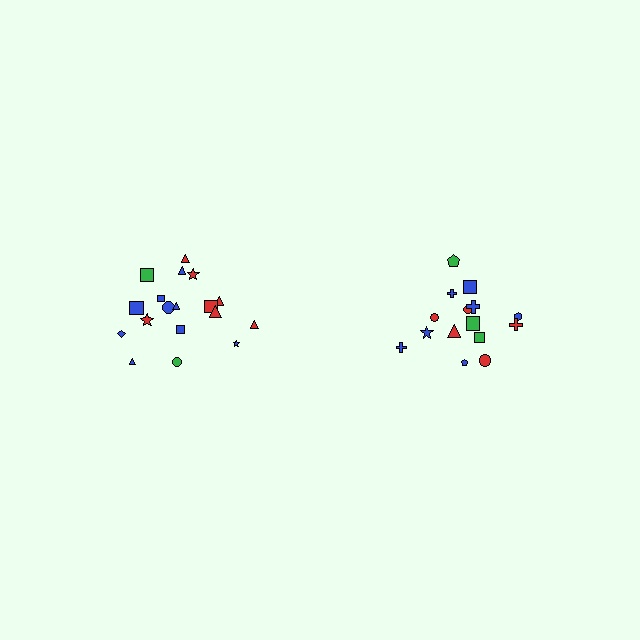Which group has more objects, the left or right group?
The left group.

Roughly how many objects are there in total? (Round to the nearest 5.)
Roughly 35 objects in total.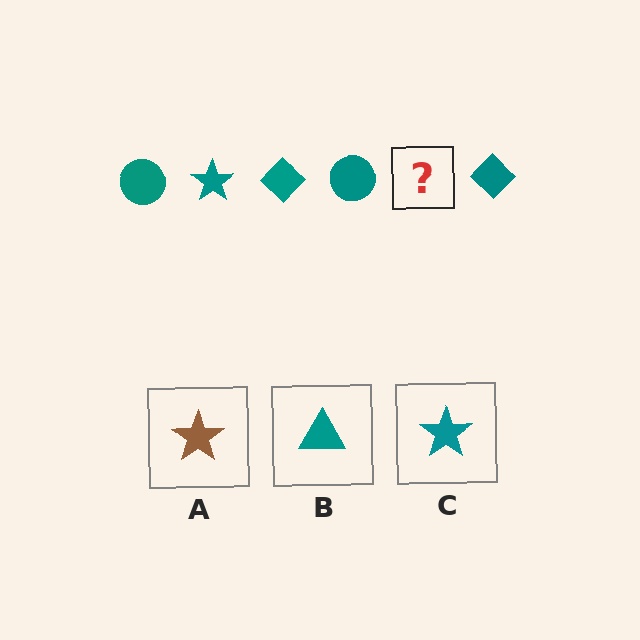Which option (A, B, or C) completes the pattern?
C.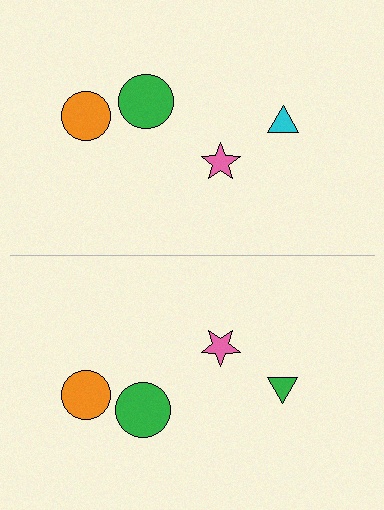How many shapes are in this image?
There are 8 shapes in this image.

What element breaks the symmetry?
The green triangle on the bottom side breaks the symmetry — its mirror counterpart is cyan.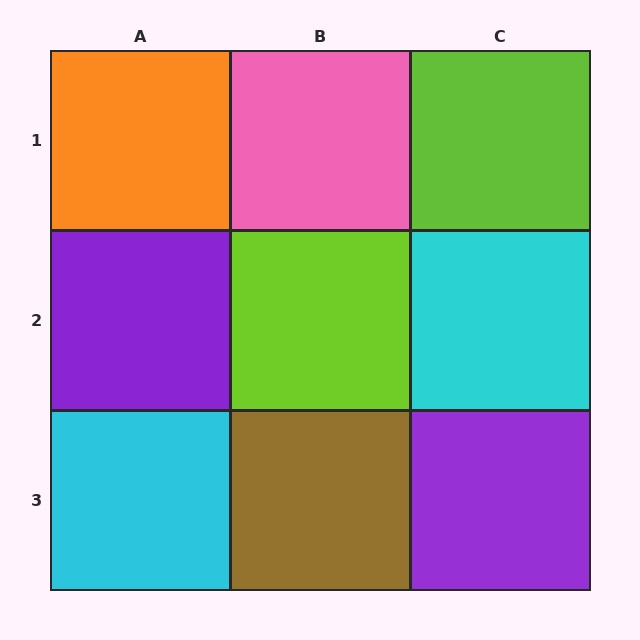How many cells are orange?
1 cell is orange.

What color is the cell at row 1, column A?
Orange.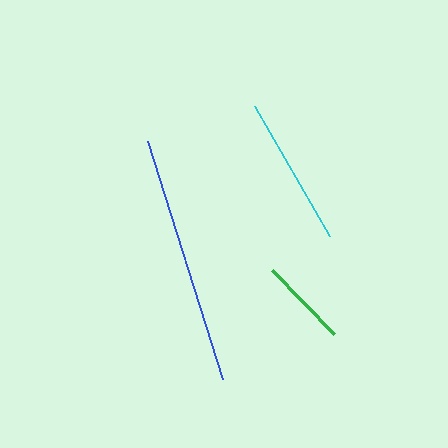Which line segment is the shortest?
The green line is the shortest at approximately 89 pixels.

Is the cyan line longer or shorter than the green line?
The cyan line is longer than the green line.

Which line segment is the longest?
The blue line is the longest at approximately 250 pixels.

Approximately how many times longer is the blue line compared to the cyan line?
The blue line is approximately 1.7 times the length of the cyan line.